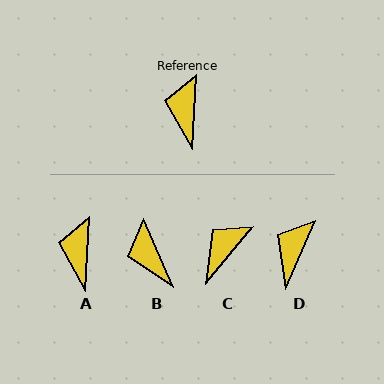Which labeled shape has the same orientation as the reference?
A.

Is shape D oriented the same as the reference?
No, it is off by about 20 degrees.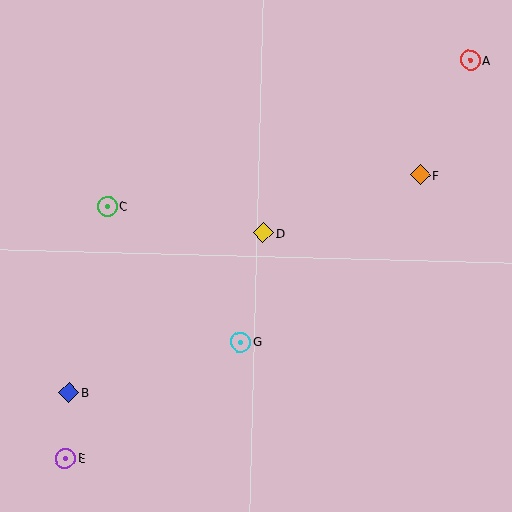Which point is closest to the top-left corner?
Point C is closest to the top-left corner.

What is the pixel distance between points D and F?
The distance between D and F is 167 pixels.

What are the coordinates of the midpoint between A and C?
The midpoint between A and C is at (289, 133).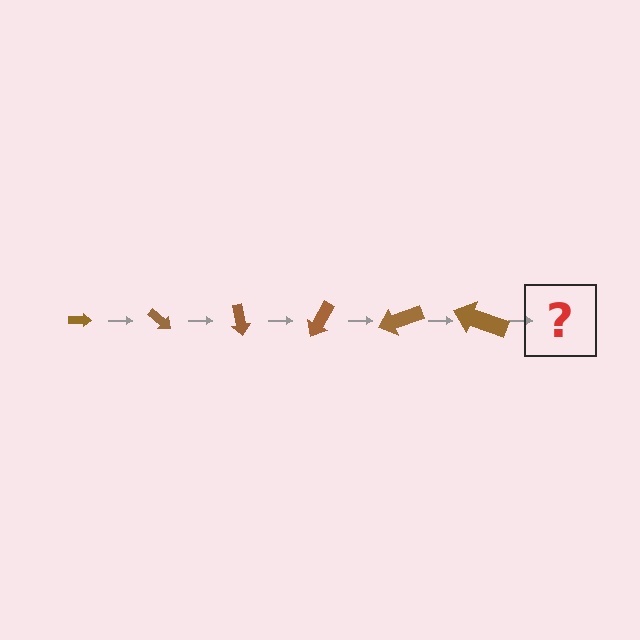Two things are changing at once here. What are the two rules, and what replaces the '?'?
The two rules are that the arrow grows larger each step and it rotates 40 degrees each step. The '?' should be an arrow, larger than the previous one and rotated 240 degrees from the start.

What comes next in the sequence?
The next element should be an arrow, larger than the previous one and rotated 240 degrees from the start.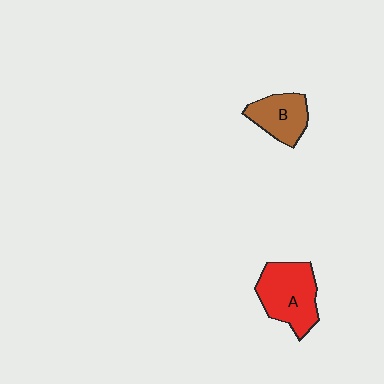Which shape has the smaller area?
Shape B (brown).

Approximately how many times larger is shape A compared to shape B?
Approximately 1.5 times.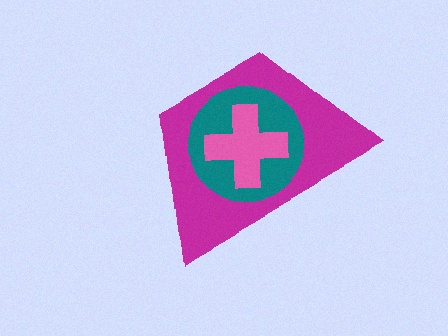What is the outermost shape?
The magenta trapezoid.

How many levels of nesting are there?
3.